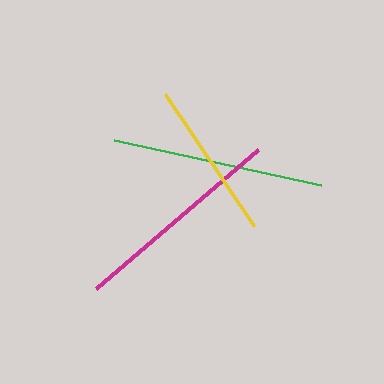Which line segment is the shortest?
The yellow line is the shortest at approximately 160 pixels.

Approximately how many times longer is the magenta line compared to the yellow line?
The magenta line is approximately 1.3 times the length of the yellow line.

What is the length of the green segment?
The green segment is approximately 212 pixels long.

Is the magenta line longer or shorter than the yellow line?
The magenta line is longer than the yellow line.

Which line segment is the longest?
The magenta line is the longest at approximately 213 pixels.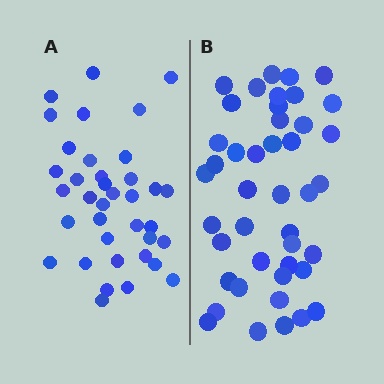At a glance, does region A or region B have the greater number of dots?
Region B (the right region) has more dots.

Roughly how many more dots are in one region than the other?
Region B has about 6 more dots than region A.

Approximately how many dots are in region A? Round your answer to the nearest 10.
About 40 dots. (The exact count is 37, which rounds to 40.)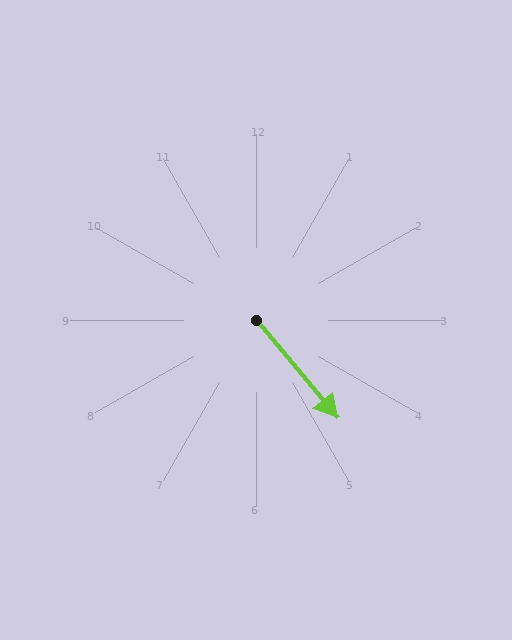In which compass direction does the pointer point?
Southeast.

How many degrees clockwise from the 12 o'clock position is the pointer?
Approximately 140 degrees.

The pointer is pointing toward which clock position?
Roughly 5 o'clock.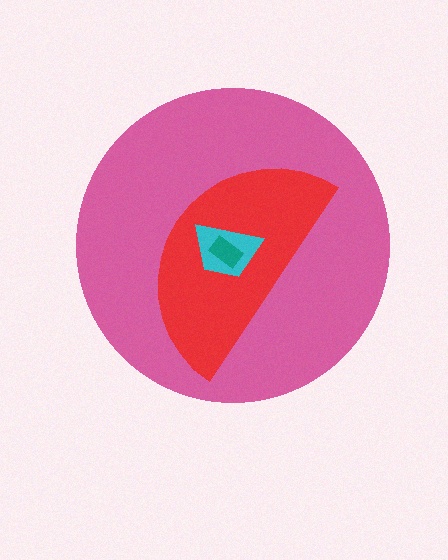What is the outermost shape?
The pink circle.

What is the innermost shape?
The teal rectangle.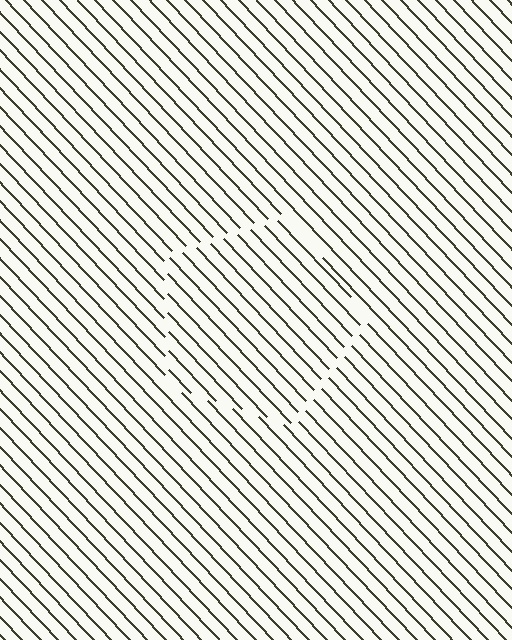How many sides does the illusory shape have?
5 sides — the line-ends trace a pentagon.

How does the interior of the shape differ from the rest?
The interior of the shape contains the same grating, shifted by half a period — the contour is defined by the phase discontinuity where line-ends from the inner and outer gratings abut.